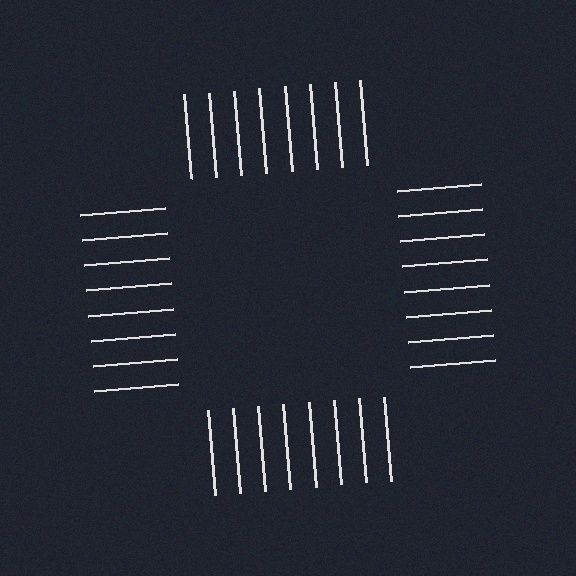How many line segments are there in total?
32 — 8 along each of the 4 edges.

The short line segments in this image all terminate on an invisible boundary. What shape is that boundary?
An illusory square — the line segments terminate on its edges but no continuous stroke is drawn.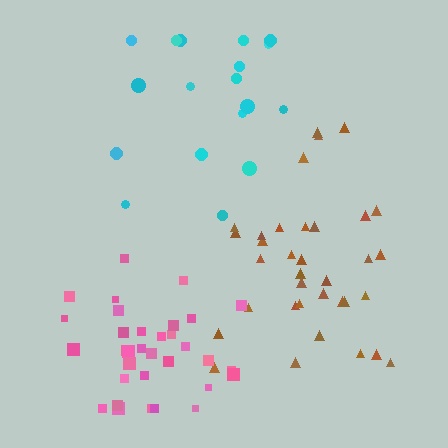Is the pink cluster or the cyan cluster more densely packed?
Pink.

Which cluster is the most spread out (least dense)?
Cyan.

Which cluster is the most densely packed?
Pink.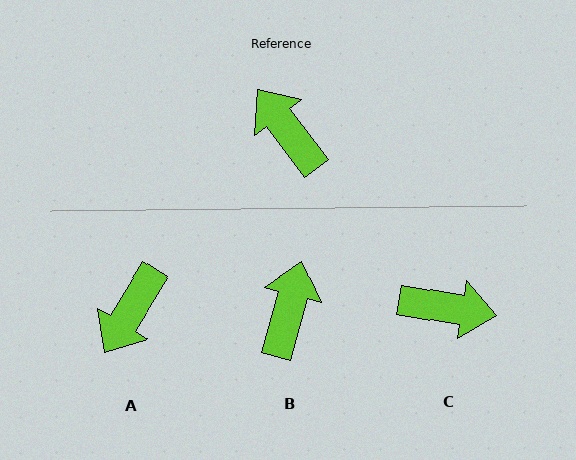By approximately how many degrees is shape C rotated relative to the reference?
Approximately 136 degrees clockwise.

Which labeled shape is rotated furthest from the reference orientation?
C, about 136 degrees away.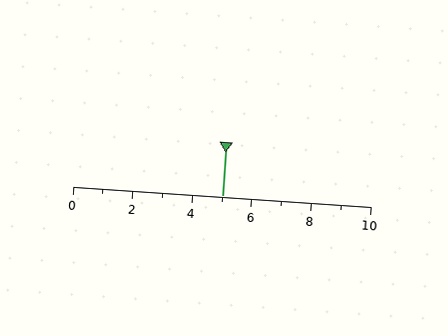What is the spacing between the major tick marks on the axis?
The major ticks are spaced 2 apart.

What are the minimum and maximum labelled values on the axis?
The axis runs from 0 to 10.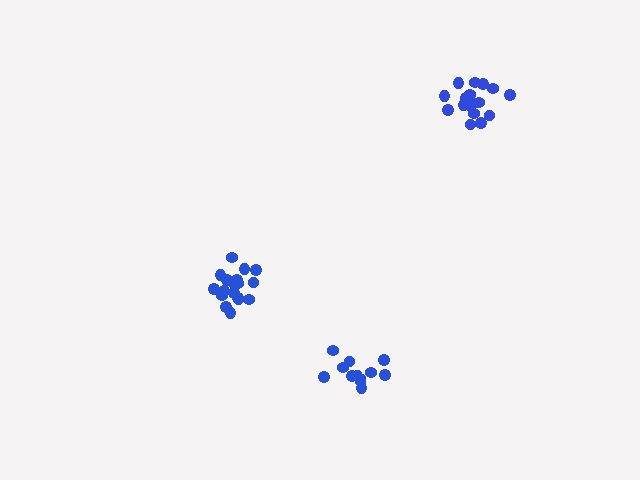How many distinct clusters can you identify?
There are 3 distinct clusters.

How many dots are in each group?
Group 1: 12 dots, Group 2: 17 dots, Group 3: 18 dots (47 total).